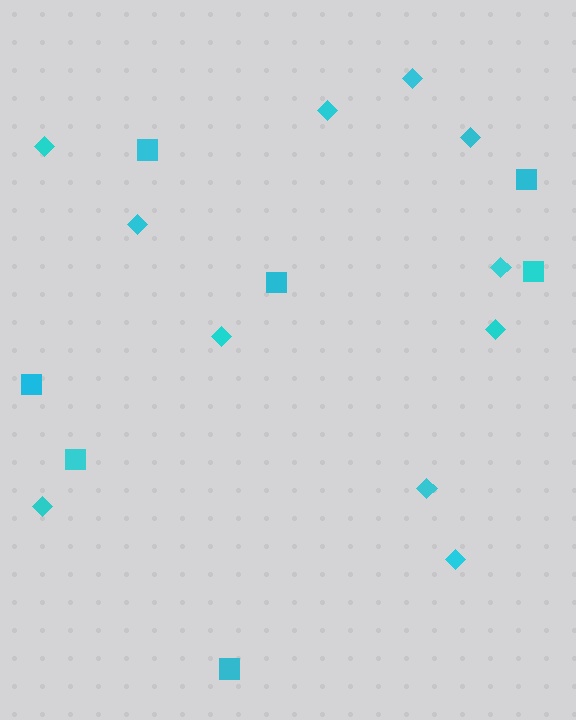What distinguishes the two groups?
There are 2 groups: one group of diamonds (11) and one group of squares (7).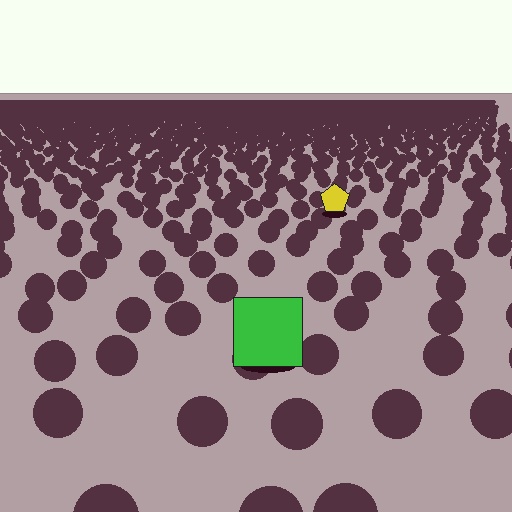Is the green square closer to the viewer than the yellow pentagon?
Yes. The green square is closer — you can tell from the texture gradient: the ground texture is coarser near it.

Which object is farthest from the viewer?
The yellow pentagon is farthest from the viewer. It appears smaller and the ground texture around it is denser.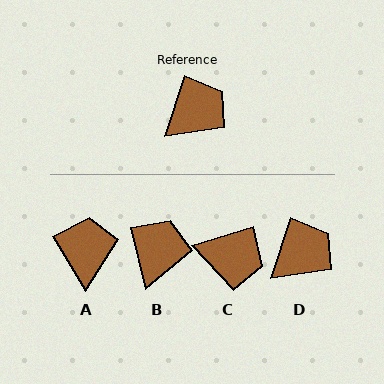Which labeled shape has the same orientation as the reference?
D.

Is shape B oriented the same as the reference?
No, it is off by about 32 degrees.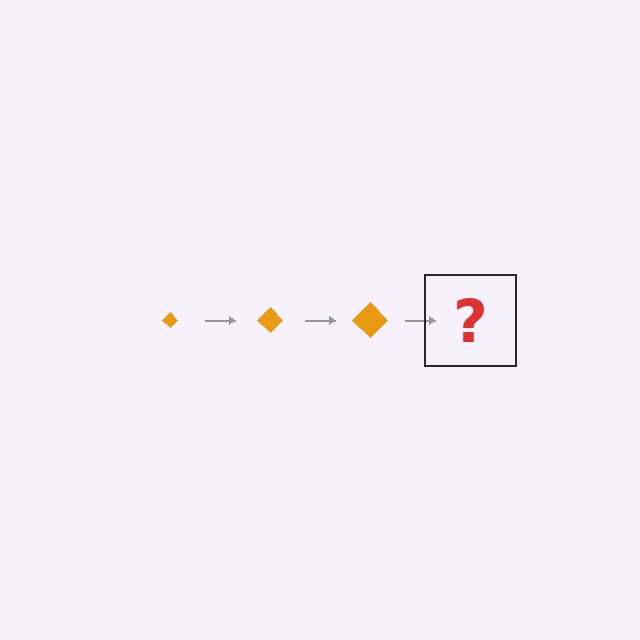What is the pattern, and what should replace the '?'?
The pattern is that the diamond gets progressively larger each step. The '?' should be an orange diamond, larger than the previous one.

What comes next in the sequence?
The next element should be an orange diamond, larger than the previous one.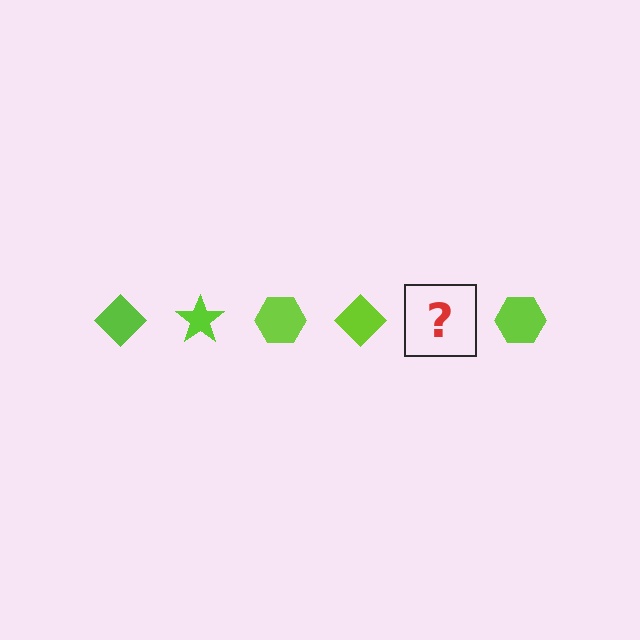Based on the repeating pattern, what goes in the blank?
The blank should be a lime star.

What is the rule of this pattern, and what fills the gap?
The rule is that the pattern cycles through diamond, star, hexagon shapes in lime. The gap should be filled with a lime star.